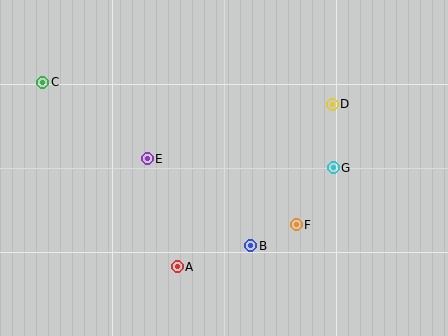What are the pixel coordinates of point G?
Point G is at (333, 168).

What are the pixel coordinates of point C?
Point C is at (43, 82).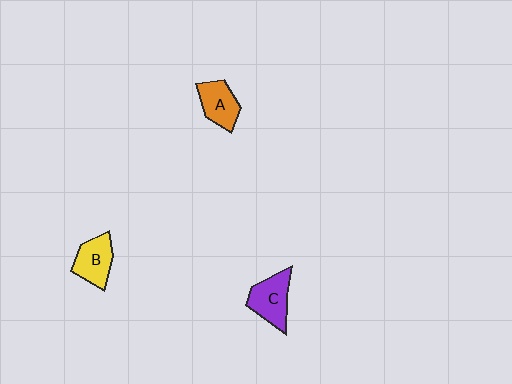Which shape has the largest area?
Shape C (purple).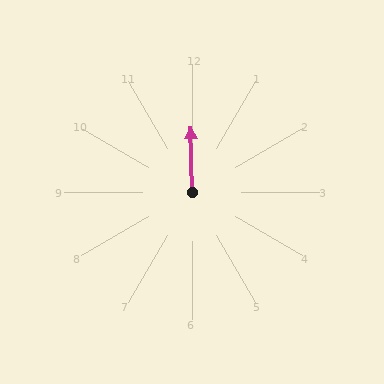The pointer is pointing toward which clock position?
Roughly 12 o'clock.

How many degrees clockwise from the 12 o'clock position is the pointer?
Approximately 359 degrees.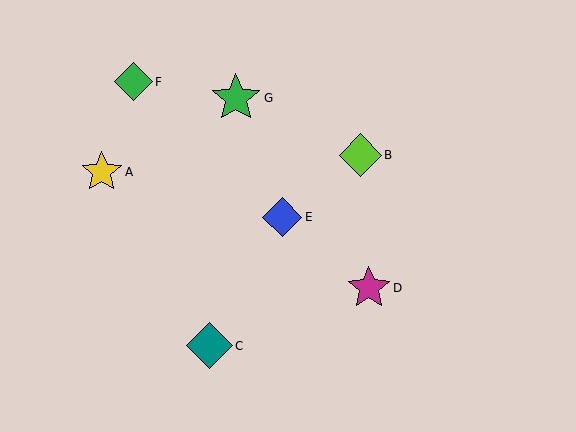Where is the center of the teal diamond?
The center of the teal diamond is at (209, 346).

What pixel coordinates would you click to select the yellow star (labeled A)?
Click at (102, 172) to select the yellow star A.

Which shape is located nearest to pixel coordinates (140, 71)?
The green diamond (labeled F) at (133, 82) is nearest to that location.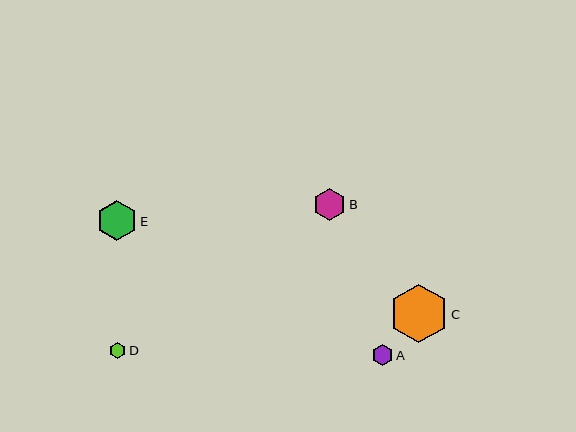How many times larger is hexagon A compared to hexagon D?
Hexagon A is approximately 1.3 times the size of hexagon D.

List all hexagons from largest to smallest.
From largest to smallest: C, E, B, A, D.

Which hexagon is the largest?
Hexagon C is the largest with a size of approximately 59 pixels.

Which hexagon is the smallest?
Hexagon D is the smallest with a size of approximately 17 pixels.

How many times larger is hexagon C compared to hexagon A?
Hexagon C is approximately 2.8 times the size of hexagon A.